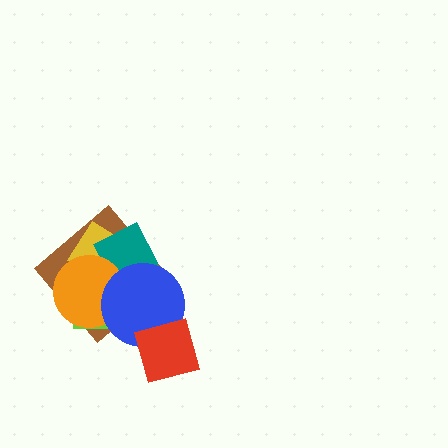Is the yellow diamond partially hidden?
Yes, it is partially covered by another shape.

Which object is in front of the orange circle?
The blue circle is in front of the orange circle.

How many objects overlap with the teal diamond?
5 objects overlap with the teal diamond.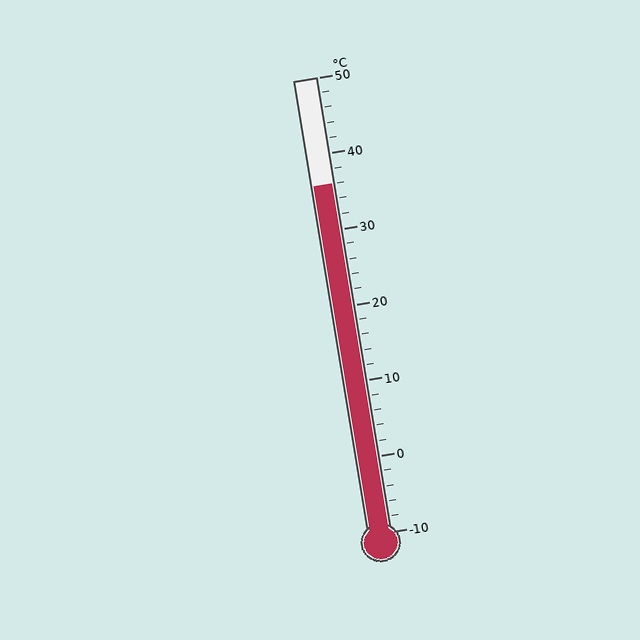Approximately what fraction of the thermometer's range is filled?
The thermometer is filled to approximately 75% of its range.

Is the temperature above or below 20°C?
The temperature is above 20°C.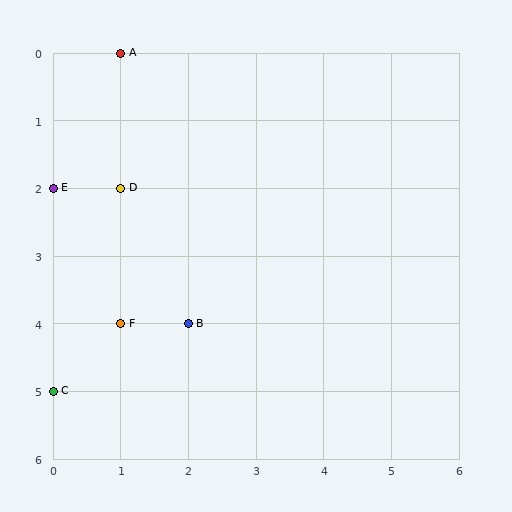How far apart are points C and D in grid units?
Points C and D are 1 column and 3 rows apart (about 3.2 grid units diagonally).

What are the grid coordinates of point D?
Point D is at grid coordinates (1, 2).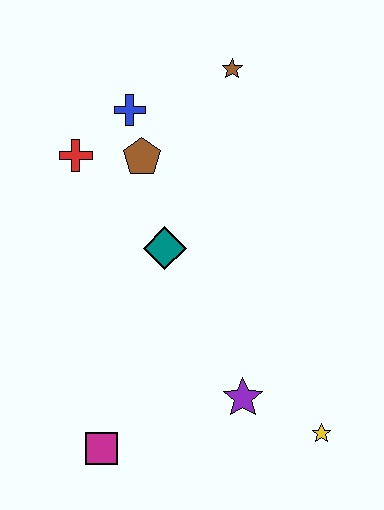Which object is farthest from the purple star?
The brown star is farthest from the purple star.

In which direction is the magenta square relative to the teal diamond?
The magenta square is below the teal diamond.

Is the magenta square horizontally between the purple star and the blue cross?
No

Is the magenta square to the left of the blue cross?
Yes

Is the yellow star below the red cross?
Yes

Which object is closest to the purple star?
The yellow star is closest to the purple star.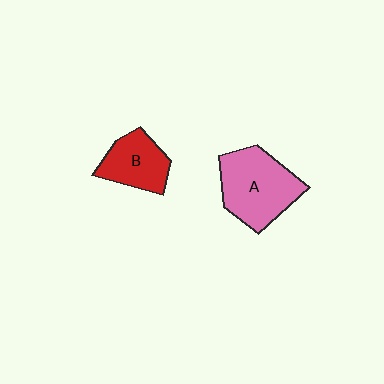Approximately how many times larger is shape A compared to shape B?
Approximately 1.6 times.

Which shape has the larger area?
Shape A (pink).